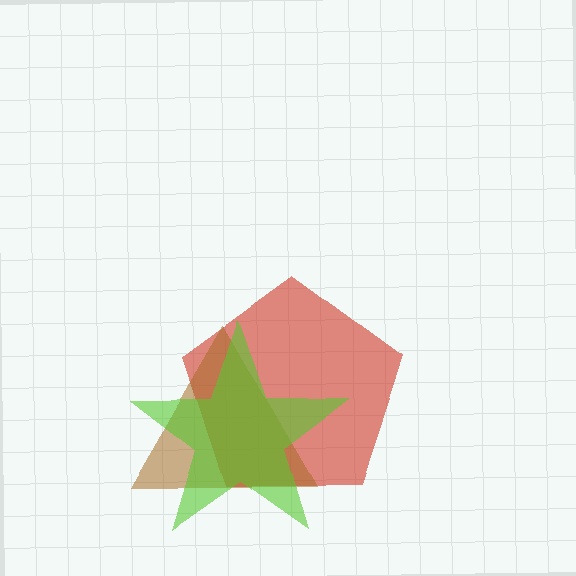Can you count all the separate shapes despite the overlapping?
Yes, there are 3 separate shapes.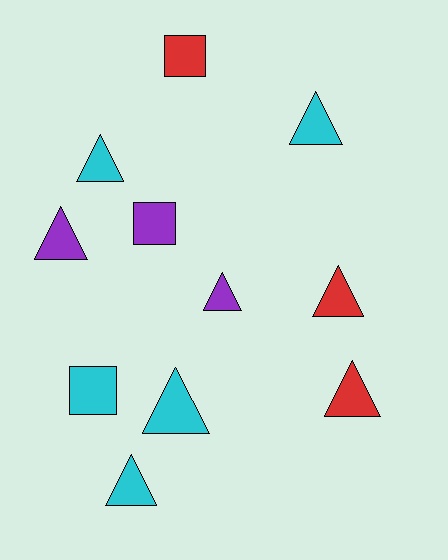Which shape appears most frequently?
Triangle, with 8 objects.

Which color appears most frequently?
Cyan, with 5 objects.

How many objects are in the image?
There are 11 objects.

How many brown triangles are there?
There are no brown triangles.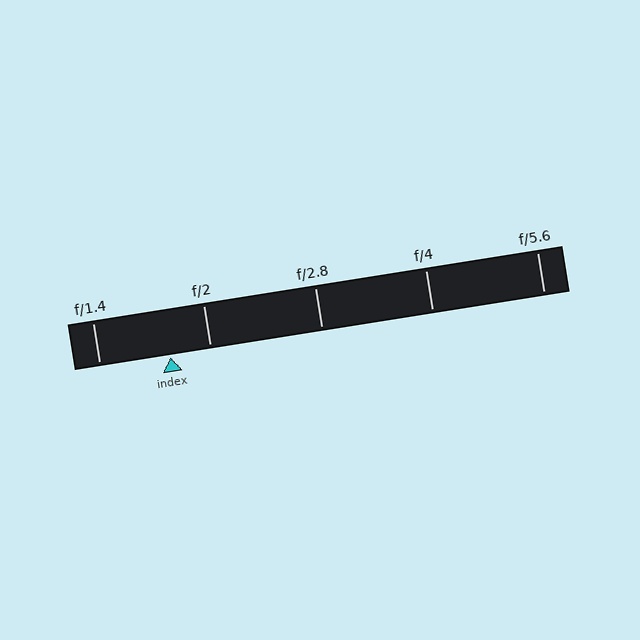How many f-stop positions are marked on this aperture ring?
There are 5 f-stop positions marked.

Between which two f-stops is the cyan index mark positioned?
The index mark is between f/1.4 and f/2.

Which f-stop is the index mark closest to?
The index mark is closest to f/2.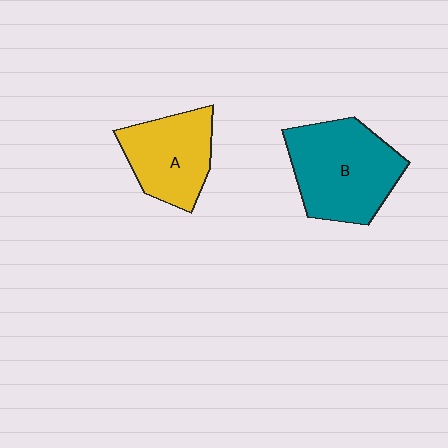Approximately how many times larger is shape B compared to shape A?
Approximately 1.4 times.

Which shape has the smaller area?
Shape A (yellow).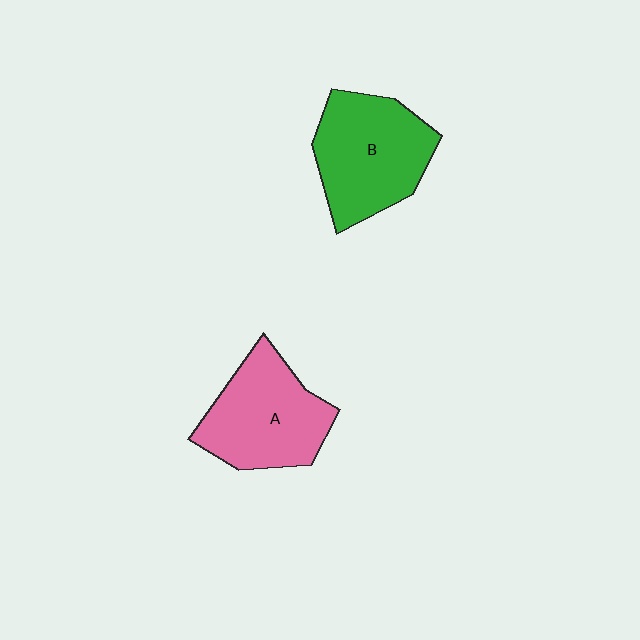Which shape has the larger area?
Shape B (green).